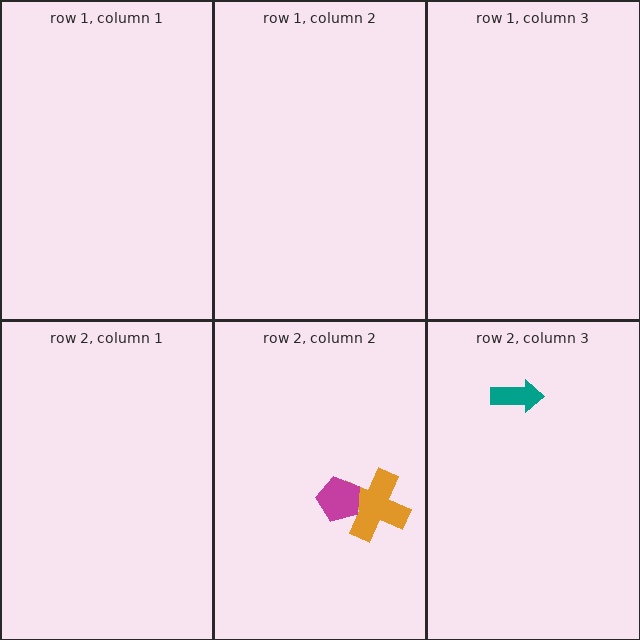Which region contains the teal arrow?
The row 2, column 3 region.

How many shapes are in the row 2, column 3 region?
1.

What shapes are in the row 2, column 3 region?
The teal arrow.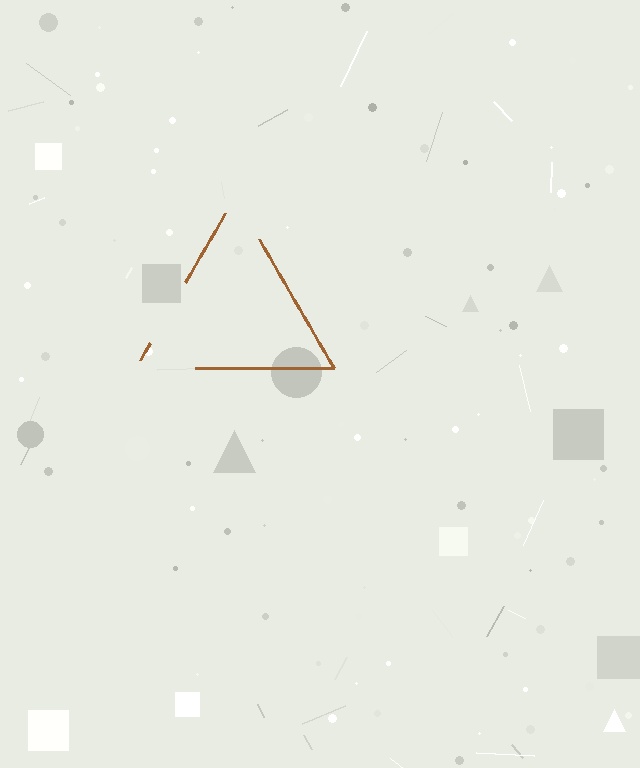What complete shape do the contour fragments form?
The contour fragments form a triangle.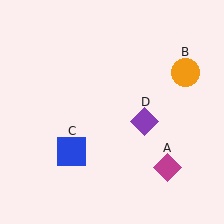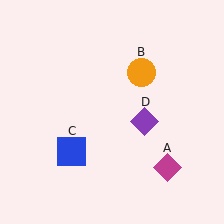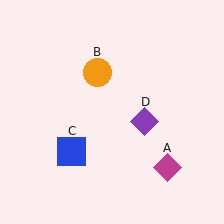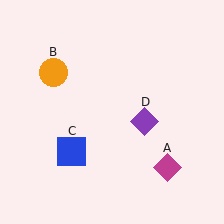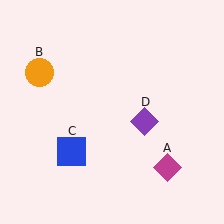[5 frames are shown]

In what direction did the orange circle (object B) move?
The orange circle (object B) moved left.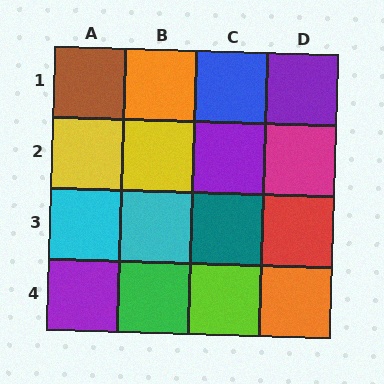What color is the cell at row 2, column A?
Yellow.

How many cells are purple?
3 cells are purple.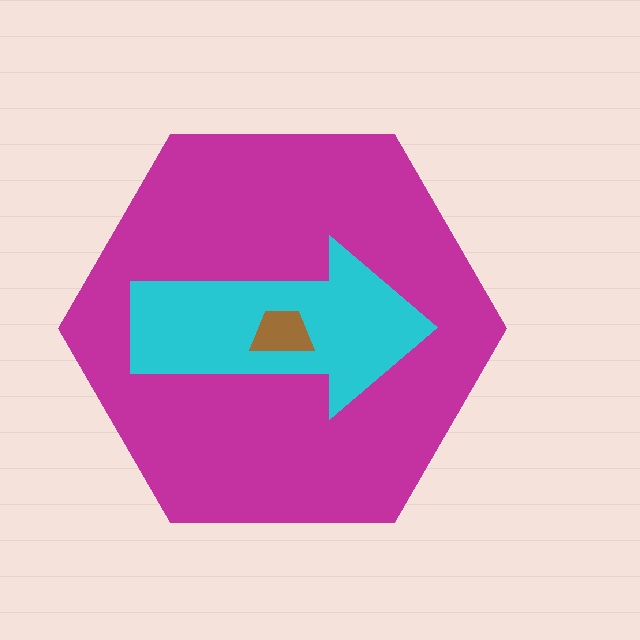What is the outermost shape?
The magenta hexagon.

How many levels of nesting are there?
3.